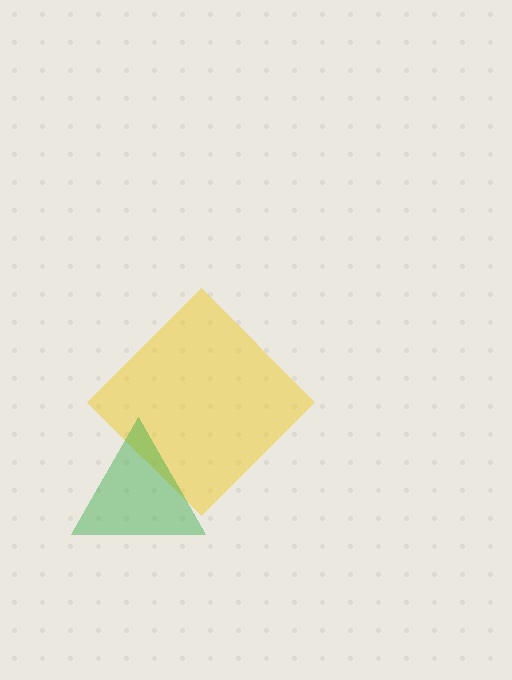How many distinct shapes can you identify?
There are 2 distinct shapes: a yellow diamond, a green triangle.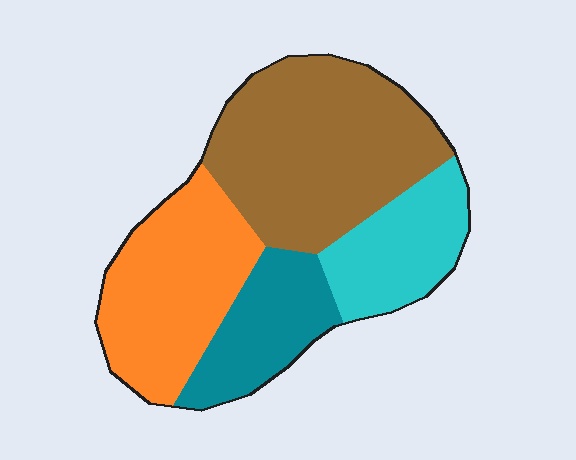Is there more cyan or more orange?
Orange.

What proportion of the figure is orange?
Orange takes up about one quarter (1/4) of the figure.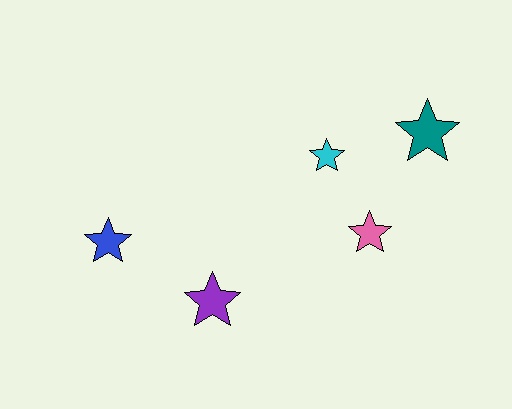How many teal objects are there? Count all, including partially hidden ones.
There is 1 teal object.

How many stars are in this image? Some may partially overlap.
There are 5 stars.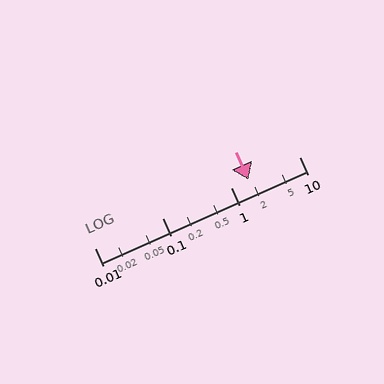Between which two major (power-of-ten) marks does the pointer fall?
The pointer is between 1 and 10.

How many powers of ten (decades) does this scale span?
The scale spans 3 decades, from 0.01 to 10.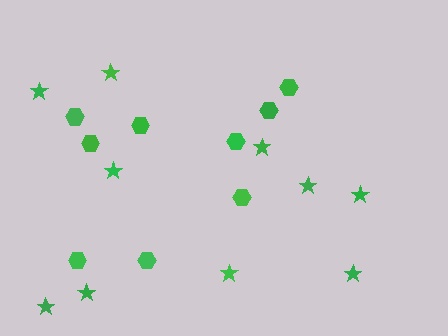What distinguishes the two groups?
There are 2 groups: one group of stars (10) and one group of hexagons (9).